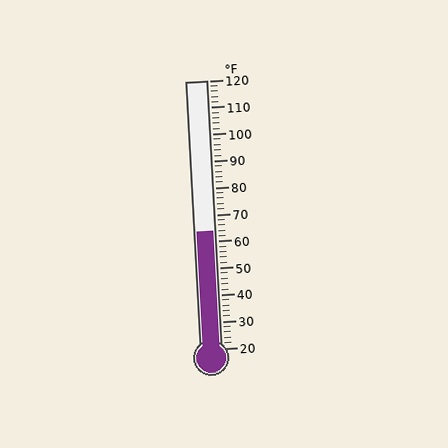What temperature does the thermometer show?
The thermometer shows approximately 64°F.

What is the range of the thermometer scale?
The thermometer scale ranges from 20°F to 120°F.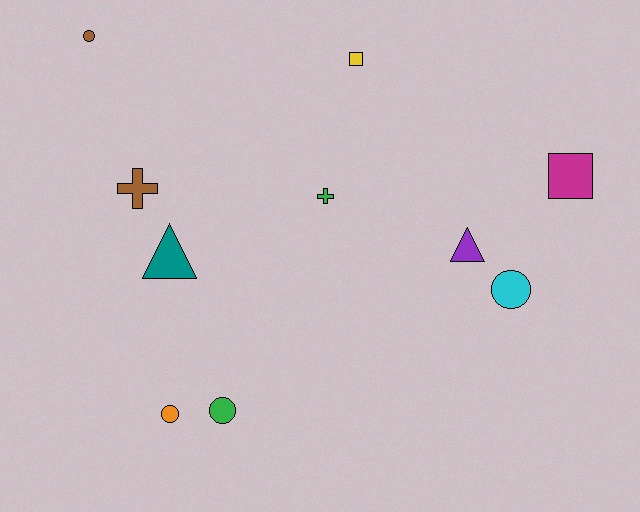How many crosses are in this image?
There are 2 crosses.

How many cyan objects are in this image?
There is 1 cyan object.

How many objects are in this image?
There are 10 objects.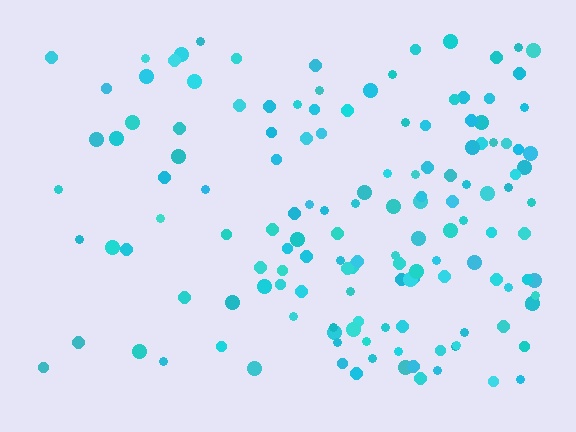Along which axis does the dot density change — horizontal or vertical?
Horizontal.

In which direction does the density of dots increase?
From left to right, with the right side densest.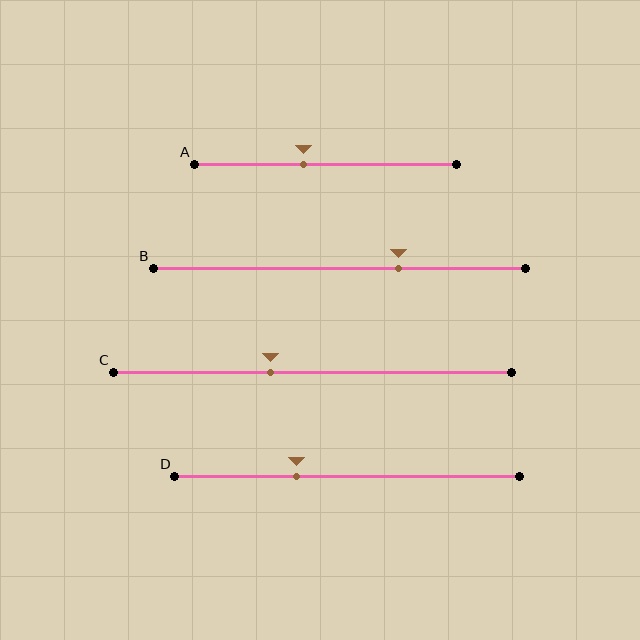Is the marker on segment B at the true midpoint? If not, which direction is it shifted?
No, the marker on segment B is shifted to the right by about 16% of the segment length.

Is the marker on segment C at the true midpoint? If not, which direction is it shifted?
No, the marker on segment C is shifted to the left by about 11% of the segment length.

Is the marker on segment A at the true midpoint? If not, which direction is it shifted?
No, the marker on segment A is shifted to the left by about 8% of the segment length.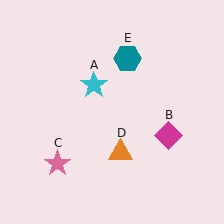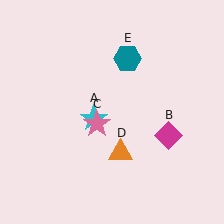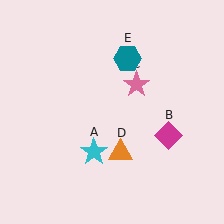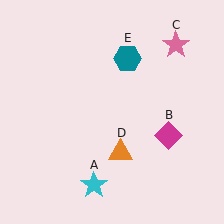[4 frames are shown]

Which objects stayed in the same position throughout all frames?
Magenta diamond (object B) and orange triangle (object D) and teal hexagon (object E) remained stationary.